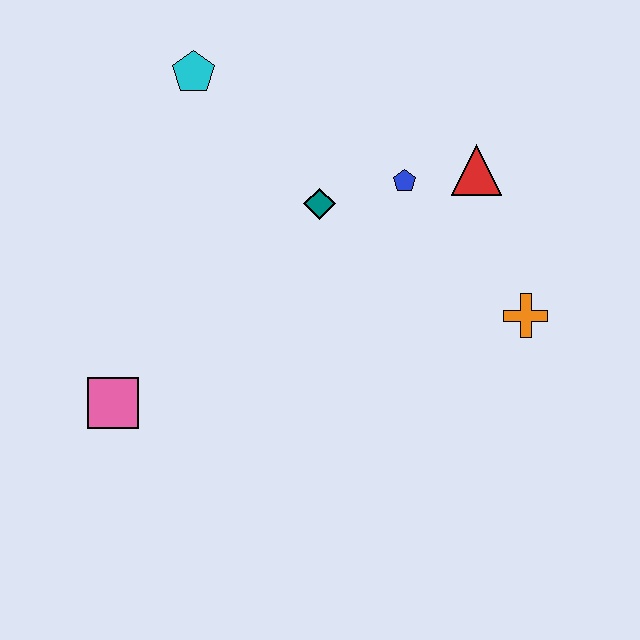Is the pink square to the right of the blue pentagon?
No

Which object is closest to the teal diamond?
The blue pentagon is closest to the teal diamond.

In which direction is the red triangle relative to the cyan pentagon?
The red triangle is to the right of the cyan pentagon.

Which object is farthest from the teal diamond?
The pink square is farthest from the teal diamond.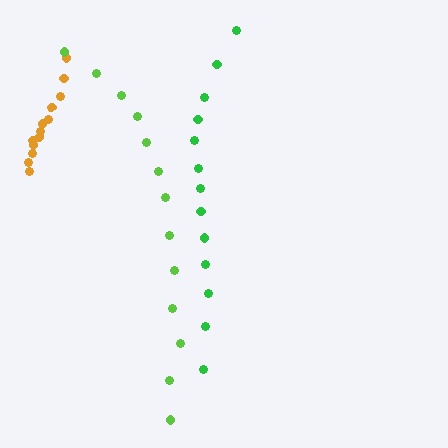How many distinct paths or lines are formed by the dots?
There are 3 distinct paths.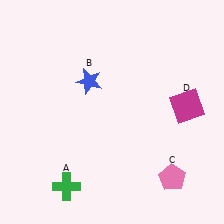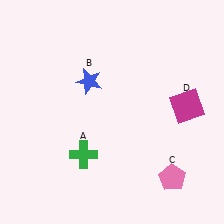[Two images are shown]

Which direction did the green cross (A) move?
The green cross (A) moved up.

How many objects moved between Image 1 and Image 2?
1 object moved between the two images.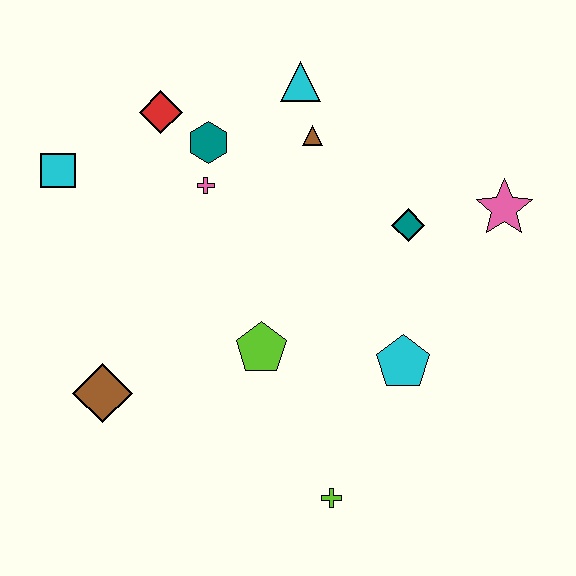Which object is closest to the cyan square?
The red diamond is closest to the cyan square.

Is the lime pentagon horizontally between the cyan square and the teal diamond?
Yes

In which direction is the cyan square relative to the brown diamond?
The cyan square is above the brown diamond.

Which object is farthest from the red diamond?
The lime cross is farthest from the red diamond.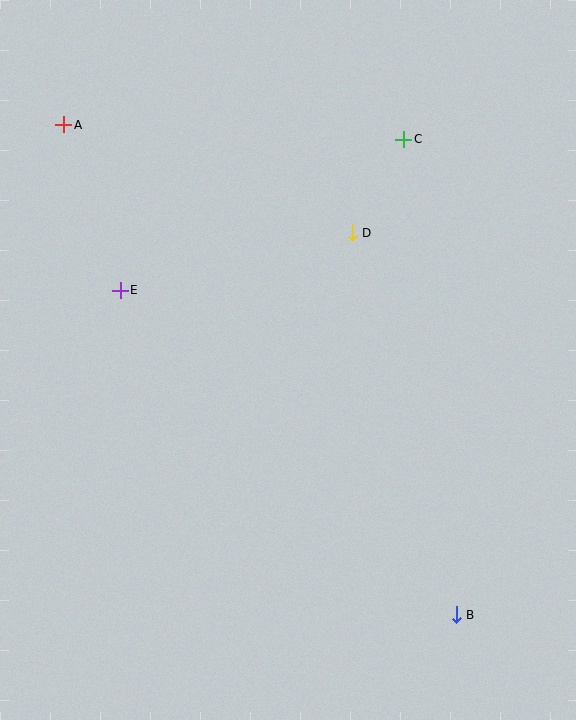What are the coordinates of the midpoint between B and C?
The midpoint between B and C is at (430, 377).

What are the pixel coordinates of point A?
Point A is at (64, 125).